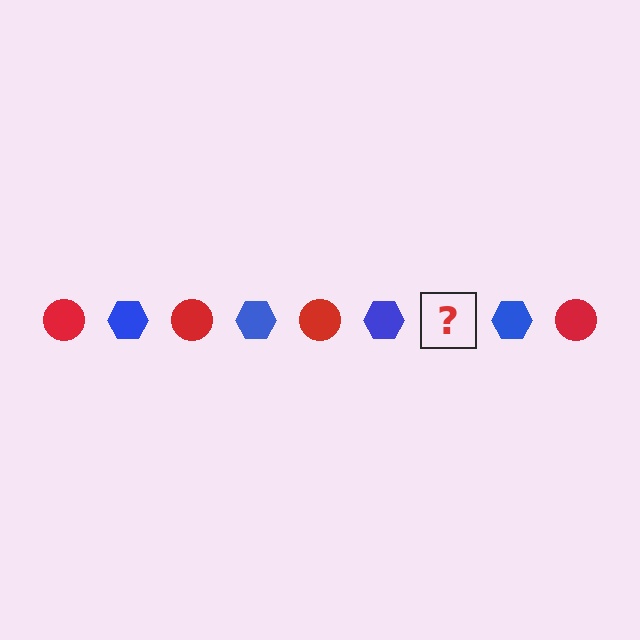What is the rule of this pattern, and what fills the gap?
The rule is that the pattern alternates between red circle and blue hexagon. The gap should be filled with a red circle.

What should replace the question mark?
The question mark should be replaced with a red circle.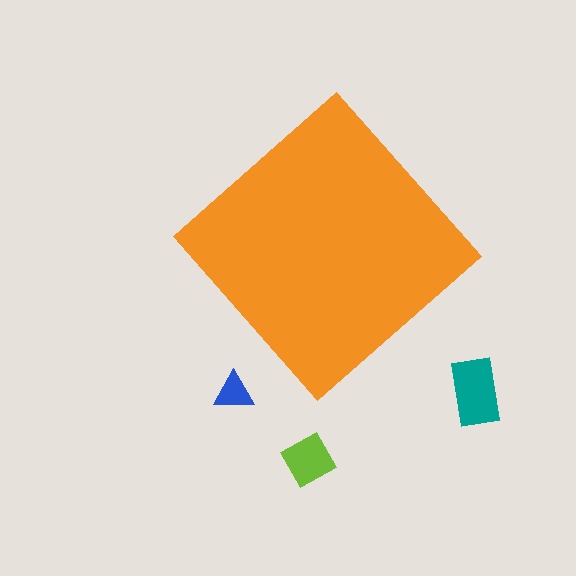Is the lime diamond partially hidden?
No, the lime diamond is fully visible.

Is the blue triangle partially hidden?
No, the blue triangle is fully visible.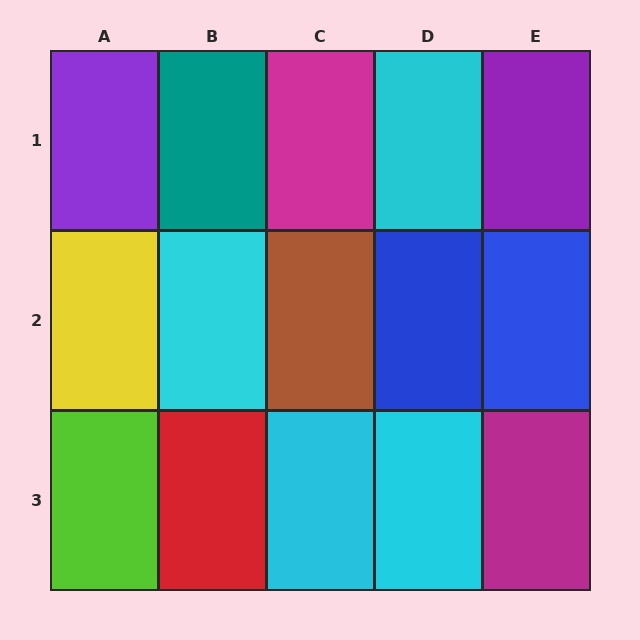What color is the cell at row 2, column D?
Blue.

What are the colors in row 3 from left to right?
Lime, red, cyan, cyan, magenta.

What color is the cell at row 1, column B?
Teal.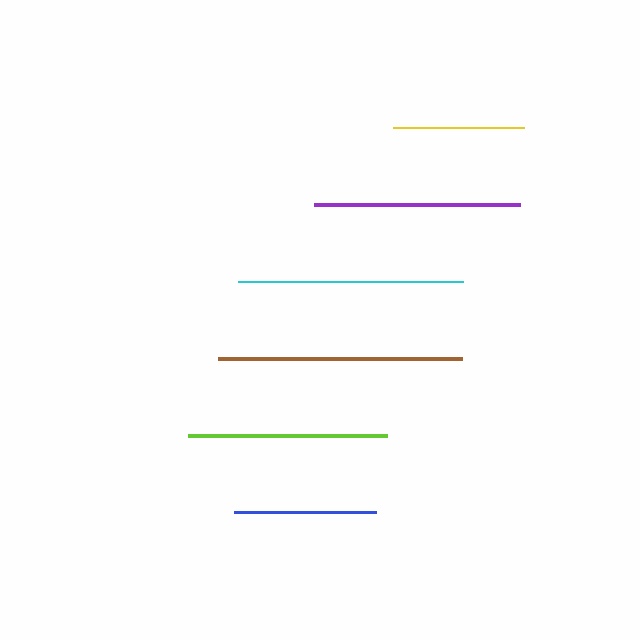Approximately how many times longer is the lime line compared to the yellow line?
The lime line is approximately 1.5 times the length of the yellow line.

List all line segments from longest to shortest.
From longest to shortest: brown, cyan, purple, lime, blue, yellow.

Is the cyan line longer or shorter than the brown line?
The brown line is longer than the cyan line.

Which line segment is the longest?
The brown line is the longest at approximately 245 pixels.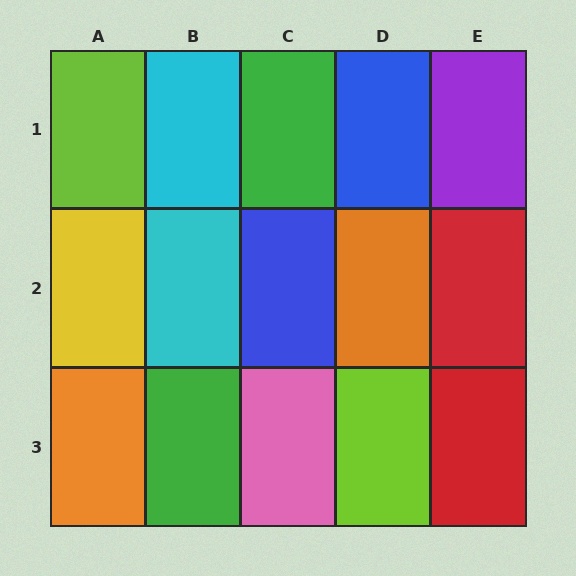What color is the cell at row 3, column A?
Orange.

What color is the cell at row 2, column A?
Yellow.